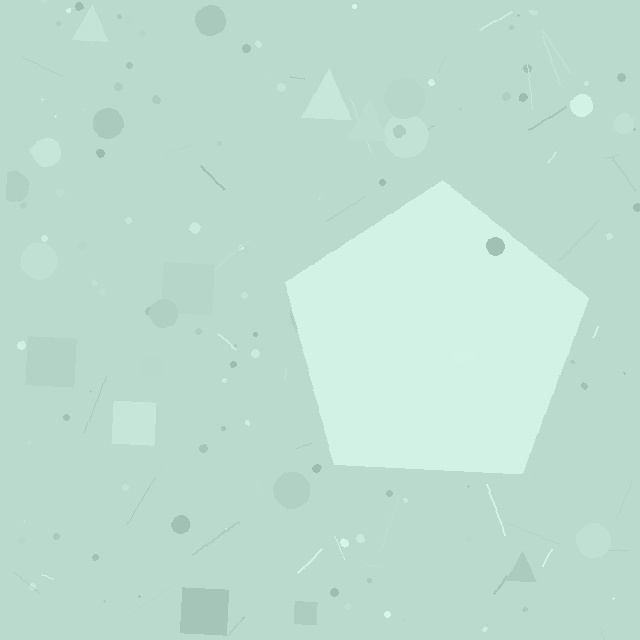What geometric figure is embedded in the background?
A pentagon is embedded in the background.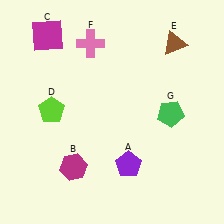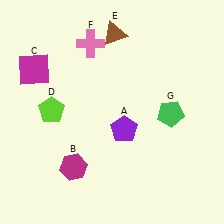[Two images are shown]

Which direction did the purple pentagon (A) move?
The purple pentagon (A) moved up.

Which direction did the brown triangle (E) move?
The brown triangle (E) moved left.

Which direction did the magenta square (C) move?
The magenta square (C) moved down.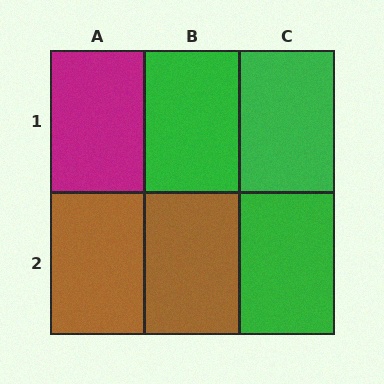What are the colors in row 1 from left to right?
Magenta, green, green.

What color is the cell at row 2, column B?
Brown.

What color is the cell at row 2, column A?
Brown.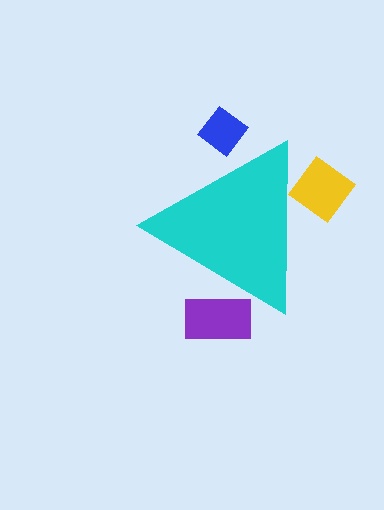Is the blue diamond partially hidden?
Yes, the blue diamond is partially hidden behind the cyan triangle.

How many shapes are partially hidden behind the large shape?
3 shapes are partially hidden.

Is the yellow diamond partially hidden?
Yes, the yellow diamond is partially hidden behind the cyan triangle.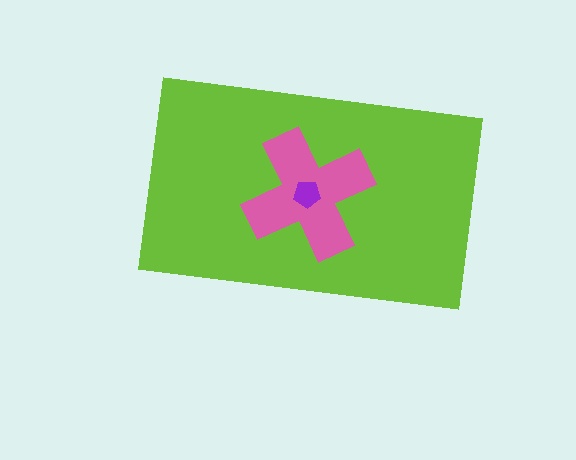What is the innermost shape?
The purple pentagon.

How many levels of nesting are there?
3.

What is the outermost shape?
The lime rectangle.